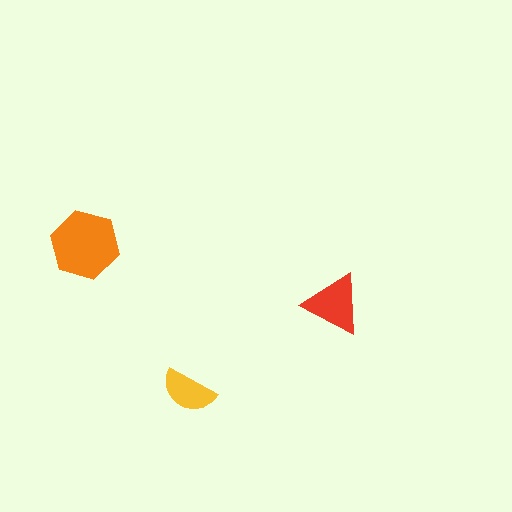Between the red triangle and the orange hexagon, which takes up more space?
The orange hexagon.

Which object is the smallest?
The yellow semicircle.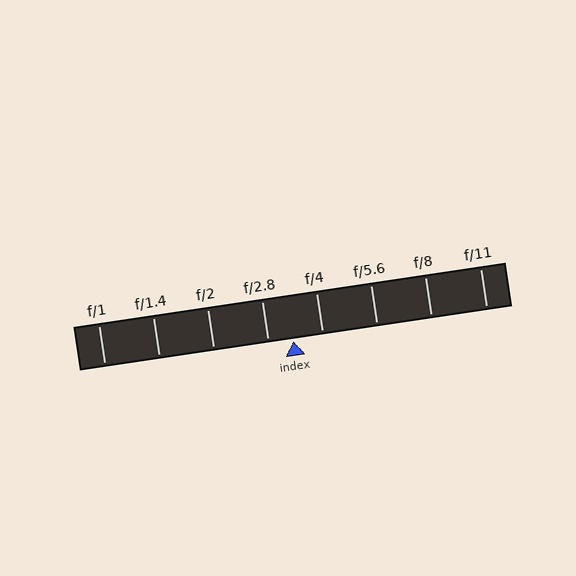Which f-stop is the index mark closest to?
The index mark is closest to f/2.8.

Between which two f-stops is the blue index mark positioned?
The index mark is between f/2.8 and f/4.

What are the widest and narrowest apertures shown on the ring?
The widest aperture shown is f/1 and the narrowest is f/11.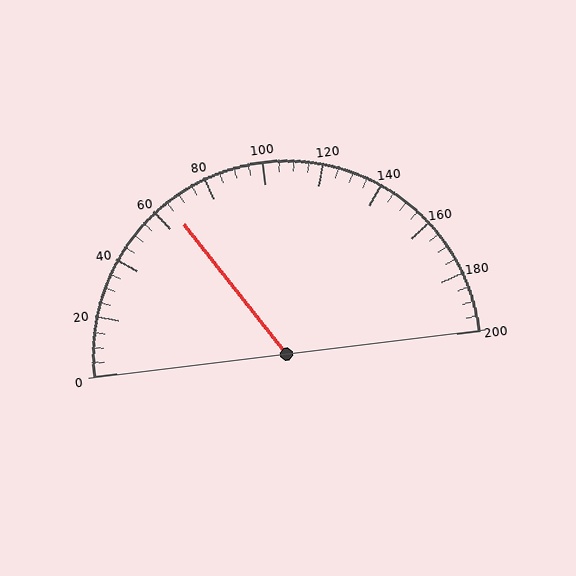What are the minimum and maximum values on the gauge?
The gauge ranges from 0 to 200.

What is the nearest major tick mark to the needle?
The nearest major tick mark is 60.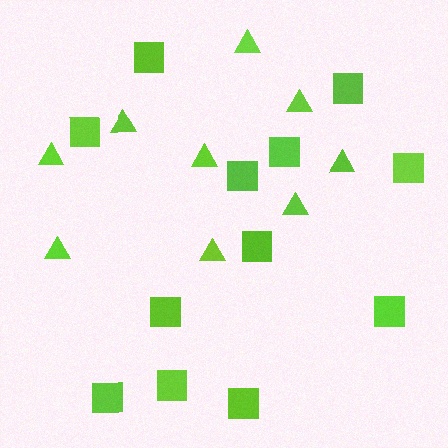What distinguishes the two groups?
There are 2 groups: one group of triangles (9) and one group of squares (12).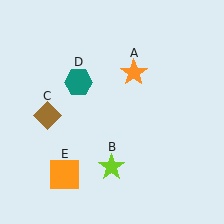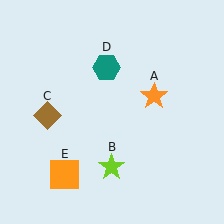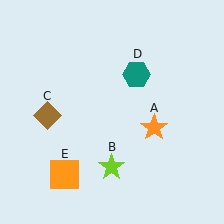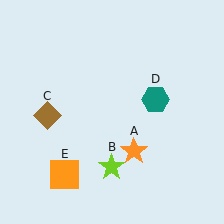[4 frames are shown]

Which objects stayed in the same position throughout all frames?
Lime star (object B) and brown diamond (object C) and orange square (object E) remained stationary.